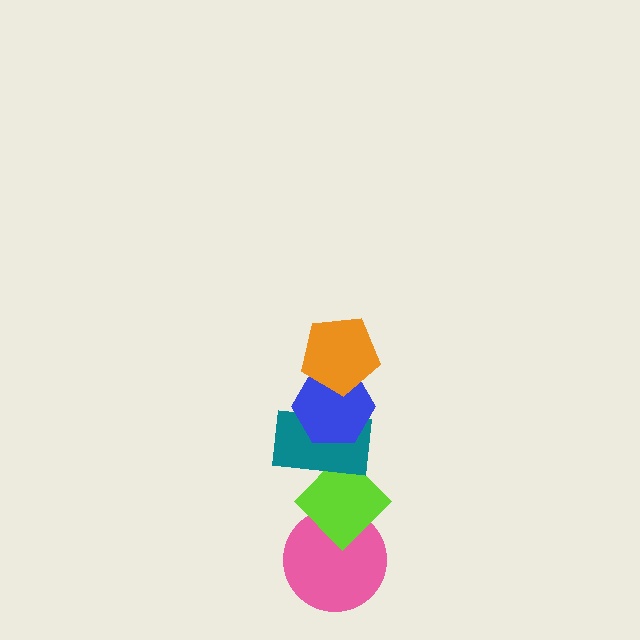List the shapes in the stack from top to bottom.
From top to bottom: the orange pentagon, the blue hexagon, the teal rectangle, the lime diamond, the pink circle.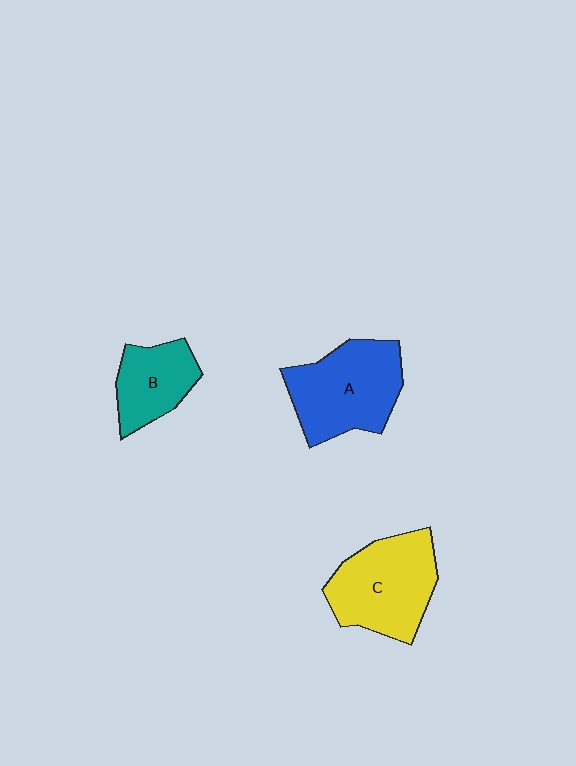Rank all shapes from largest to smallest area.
From largest to smallest: A (blue), C (yellow), B (teal).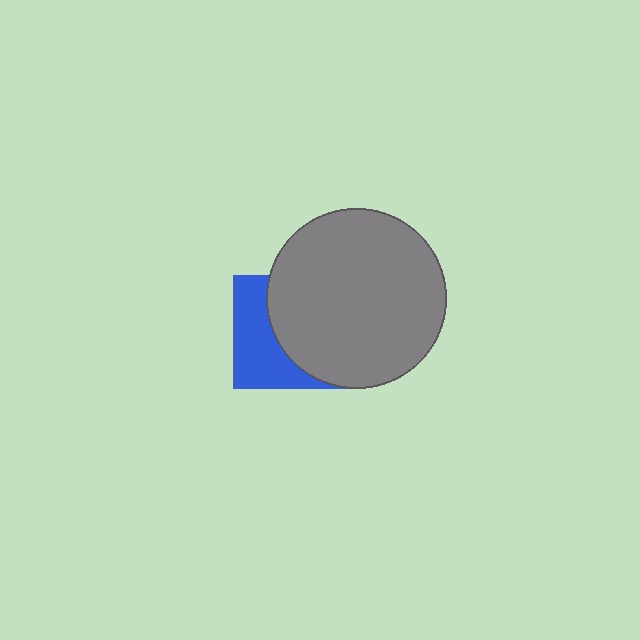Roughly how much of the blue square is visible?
A small part of it is visible (roughly 43%).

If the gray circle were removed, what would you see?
You would see the complete blue square.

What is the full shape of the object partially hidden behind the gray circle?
The partially hidden object is a blue square.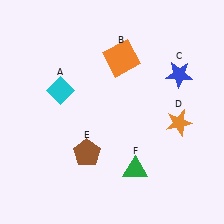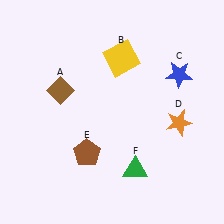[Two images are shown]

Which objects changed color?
A changed from cyan to brown. B changed from orange to yellow.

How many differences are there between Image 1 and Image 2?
There are 2 differences between the two images.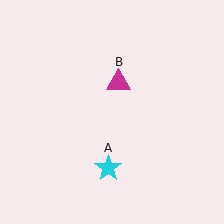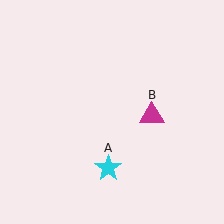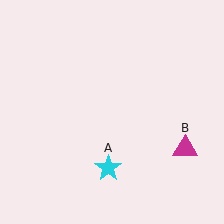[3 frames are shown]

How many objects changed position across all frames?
1 object changed position: magenta triangle (object B).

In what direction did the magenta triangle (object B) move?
The magenta triangle (object B) moved down and to the right.